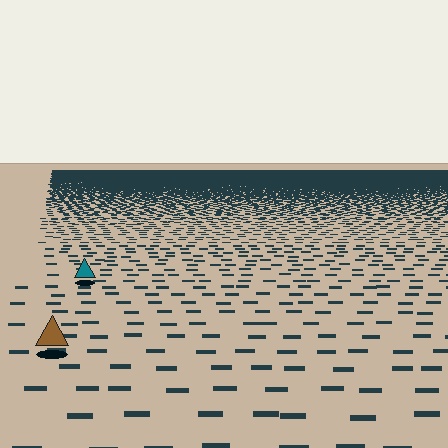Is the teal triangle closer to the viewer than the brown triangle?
No. The brown triangle is closer — you can tell from the texture gradient: the ground texture is coarser near it.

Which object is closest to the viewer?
The brown triangle is closest. The texture marks near it are larger and more spread out.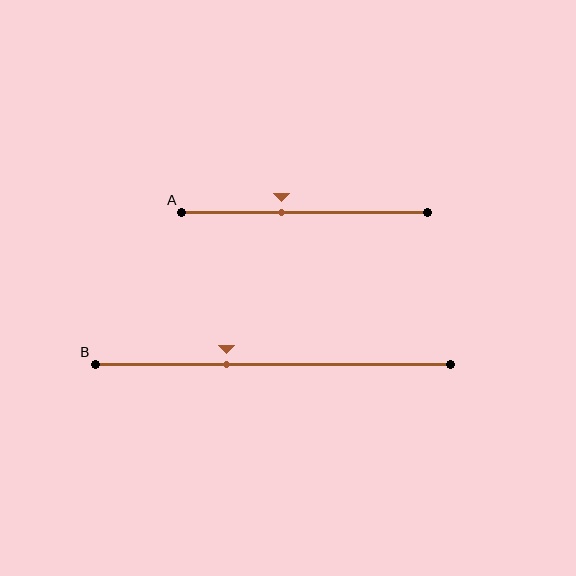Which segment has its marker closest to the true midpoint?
Segment A has its marker closest to the true midpoint.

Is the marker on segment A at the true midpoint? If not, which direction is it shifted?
No, the marker on segment A is shifted to the left by about 9% of the segment length.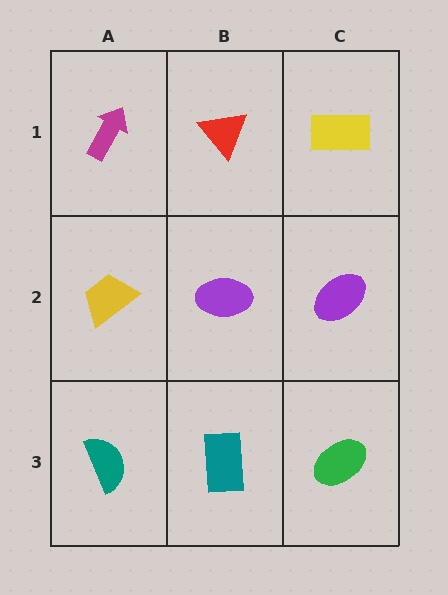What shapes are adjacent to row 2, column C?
A yellow rectangle (row 1, column C), a green ellipse (row 3, column C), a purple ellipse (row 2, column B).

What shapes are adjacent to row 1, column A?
A yellow trapezoid (row 2, column A), a red triangle (row 1, column B).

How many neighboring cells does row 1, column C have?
2.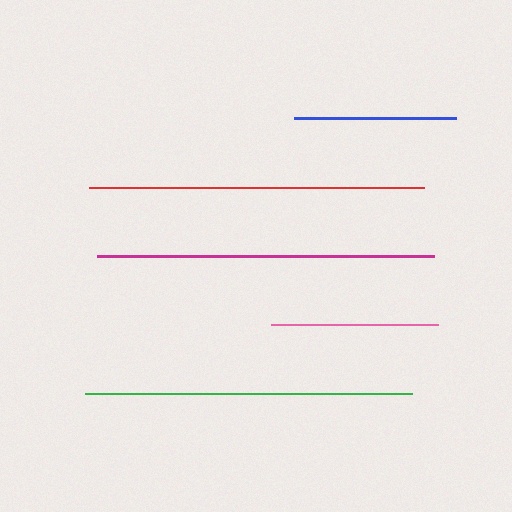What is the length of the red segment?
The red segment is approximately 335 pixels long.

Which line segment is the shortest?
The blue line is the shortest at approximately 162 pixels.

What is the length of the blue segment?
The blue segment is approximately 162 pixels long.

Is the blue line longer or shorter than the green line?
The green line is longer than the blue line.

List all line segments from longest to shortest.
From longest to shortest: magenta, red, green, pink, blue.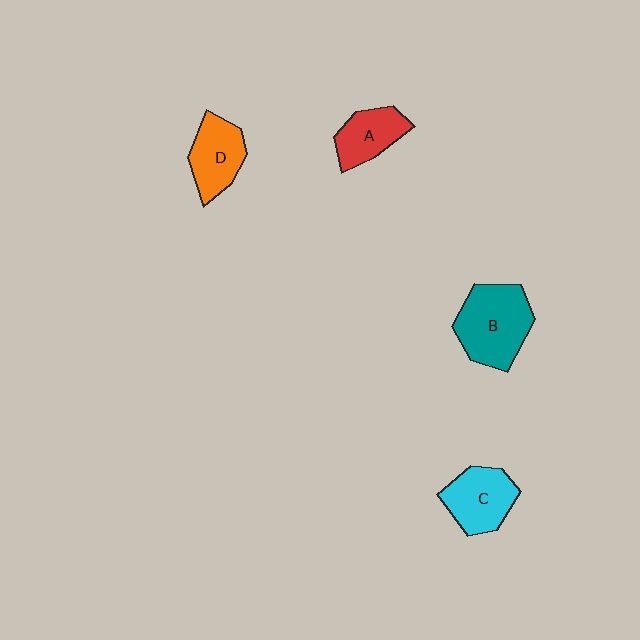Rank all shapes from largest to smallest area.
From largest to smallest: B (teal), C (cyan), D (orange), A (red).